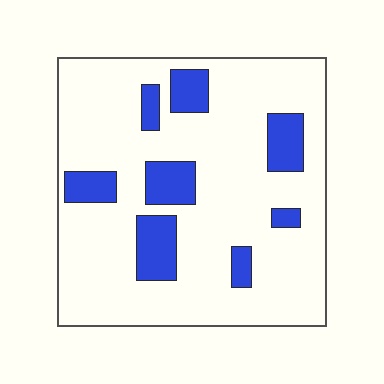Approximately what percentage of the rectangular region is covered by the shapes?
Approximately 20%.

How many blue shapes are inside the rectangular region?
8.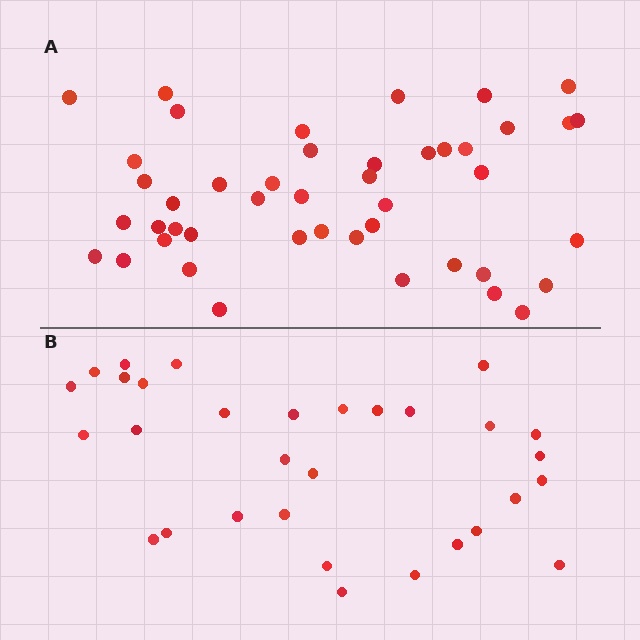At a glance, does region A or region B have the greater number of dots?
Region A (the top region) has more dots.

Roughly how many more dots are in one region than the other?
Region A has approximately 15 more dots than region B.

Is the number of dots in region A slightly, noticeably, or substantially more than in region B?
Region A has substantially more. The ratio is roughly 1.5 to 1.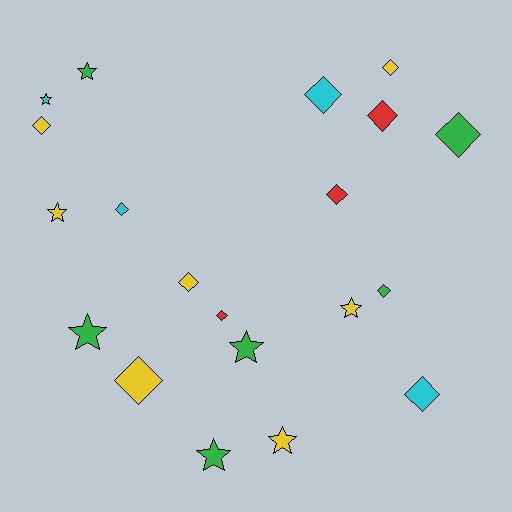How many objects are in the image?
There are 20 objects.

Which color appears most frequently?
Yellow, with 7 objects.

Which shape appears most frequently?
Diamond, with 12 objects.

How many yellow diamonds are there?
There are 4 yellow diamonds.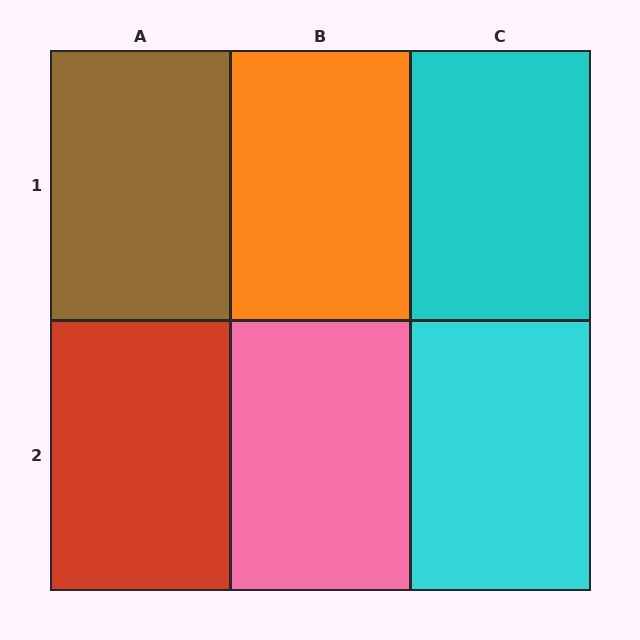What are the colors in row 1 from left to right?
Brown, orange, cyan.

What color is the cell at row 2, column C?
Cyan.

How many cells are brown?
1 cell is brown.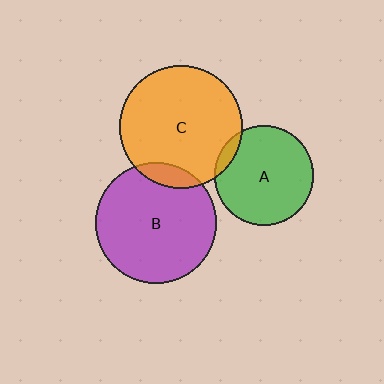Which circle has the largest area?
Circle C (orange).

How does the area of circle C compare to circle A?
Approximately 1.5 times.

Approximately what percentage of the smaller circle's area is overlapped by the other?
Approximately 5%.